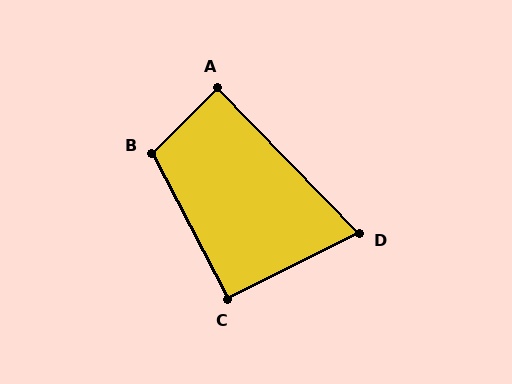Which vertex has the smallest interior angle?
D, at approximately 73 degrees.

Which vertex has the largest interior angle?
B, at approximately 107 degrees.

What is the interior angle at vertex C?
Approximately 91 degrees (approximately right).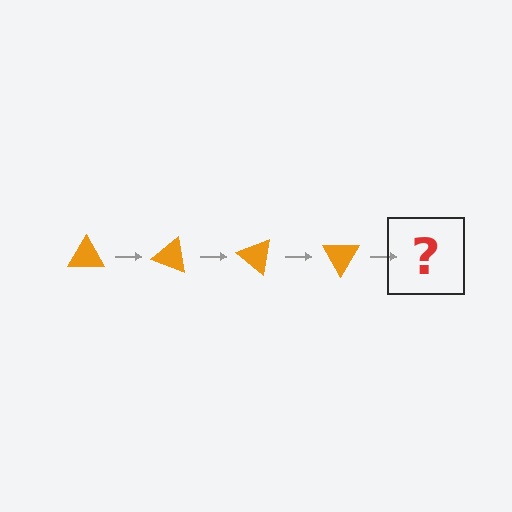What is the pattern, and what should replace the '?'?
The pattern is that the triangle rotates 20 degrees each step. The '?' should be an orange triangle rotated 80 degrees.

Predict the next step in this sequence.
The next step is an orange triangle rotated 80 degrees.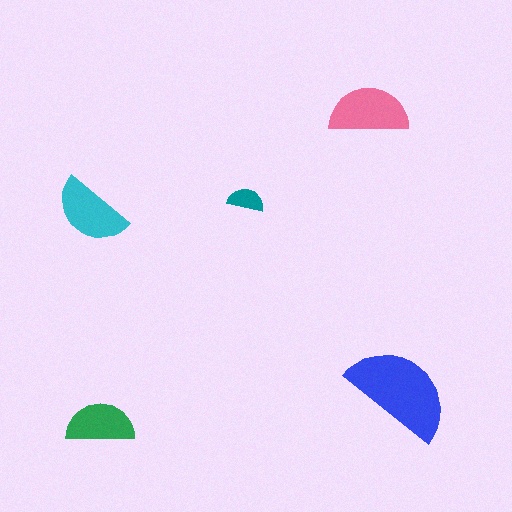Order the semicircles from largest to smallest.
the blue one, the pink one, the cyan one, the green one, the teal one.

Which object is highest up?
The pink semicircle is topmost.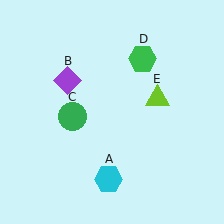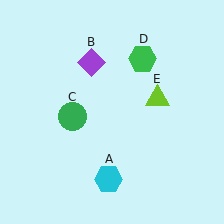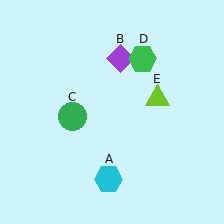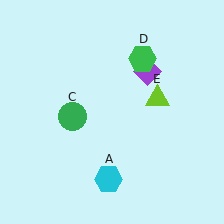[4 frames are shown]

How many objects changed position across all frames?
1 object changed position: purple diamond (object B).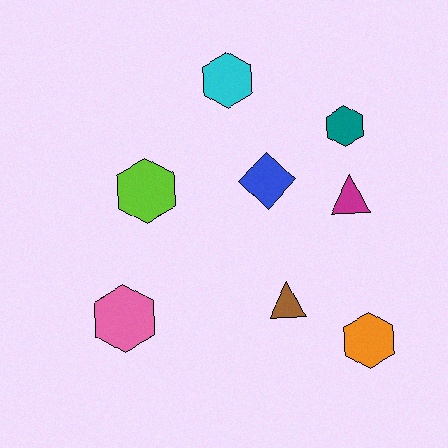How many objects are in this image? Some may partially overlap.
There are 8 objects.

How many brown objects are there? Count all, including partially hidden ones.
There is 1 brown object.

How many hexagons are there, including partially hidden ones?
There are 5 hexagons.